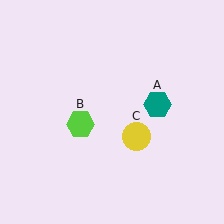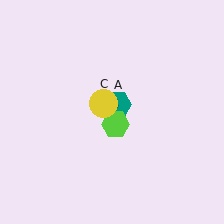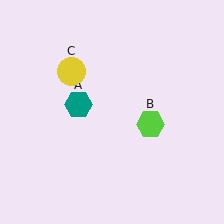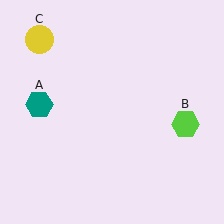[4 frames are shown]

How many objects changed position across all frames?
3 objects changed position: teal hexagon (object A), lime hexagon (object B), yellow circle (object C).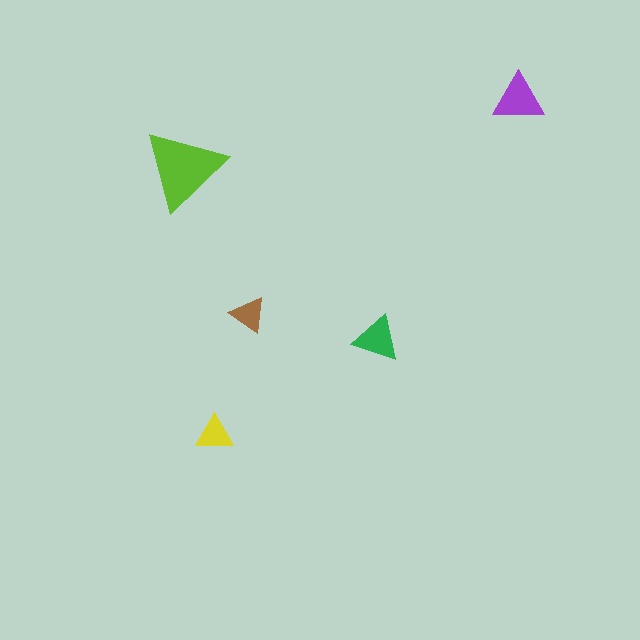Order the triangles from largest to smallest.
the lime one, the purple one, the green one, the yellow one, the brown one.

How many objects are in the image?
There are 5 objects in the image.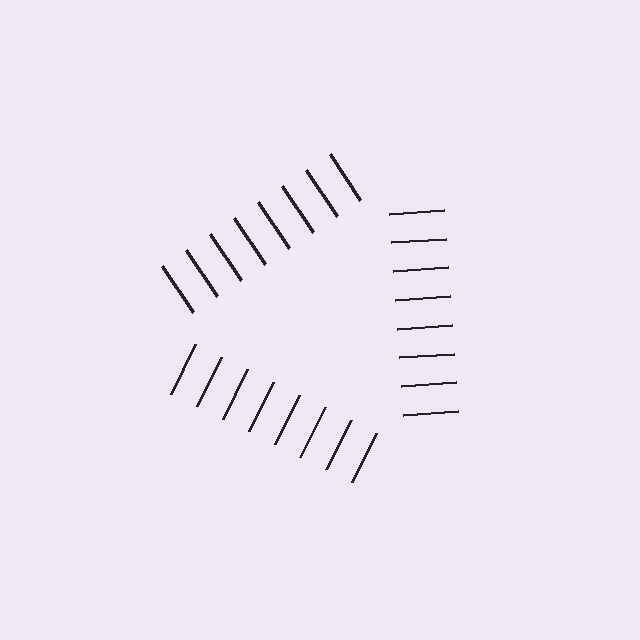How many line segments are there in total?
24 — 8 along each of the 3 edges.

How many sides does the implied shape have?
3 sides — the line-ends trace a triangle.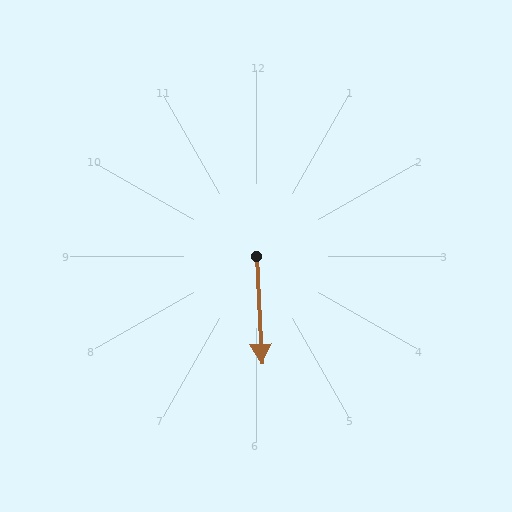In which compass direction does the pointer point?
South.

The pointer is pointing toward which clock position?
Roughly 6 o'clock.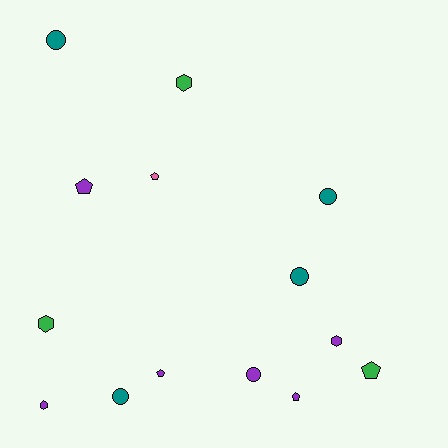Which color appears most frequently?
Purple, with 6 objects.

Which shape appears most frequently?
Pentagon, with 5 objects.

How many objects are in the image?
There are 14 objects.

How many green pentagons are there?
There is 1 green pentagon.